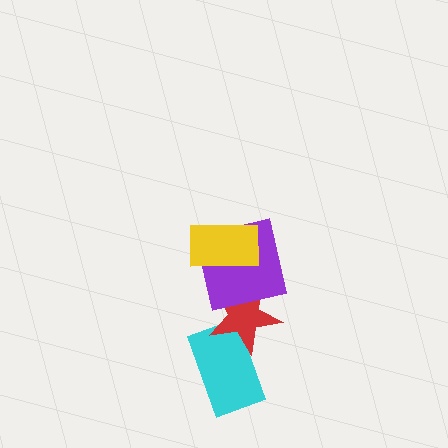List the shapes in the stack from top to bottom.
From top to bottom: the yellow rectangle, the purple square, the red star, the cyan rectangle.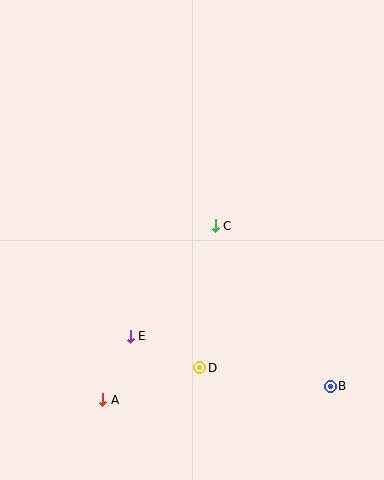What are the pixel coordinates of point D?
Point D is at (200, 368).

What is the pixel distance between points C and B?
The distance between C and B is 198 pixels.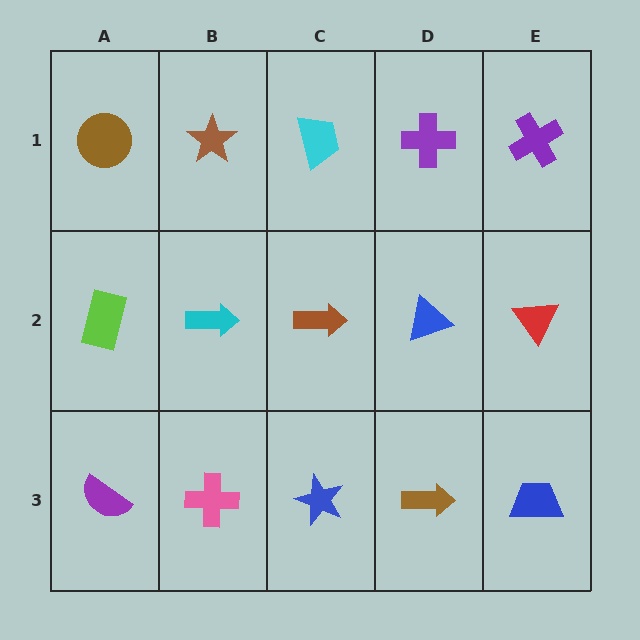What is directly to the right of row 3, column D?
A blue trapezoid.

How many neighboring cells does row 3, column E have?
2.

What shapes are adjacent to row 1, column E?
A red triangle (row 2, column E), a purple cross (row 1, column D).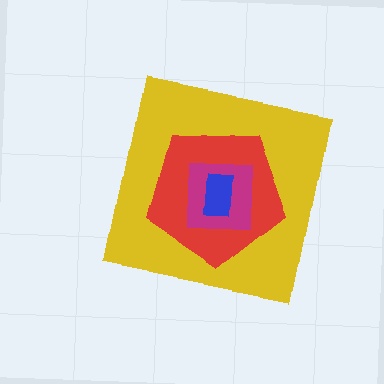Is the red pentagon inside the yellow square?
Yes.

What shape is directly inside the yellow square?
The red pentagon.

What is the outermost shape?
The yellow square.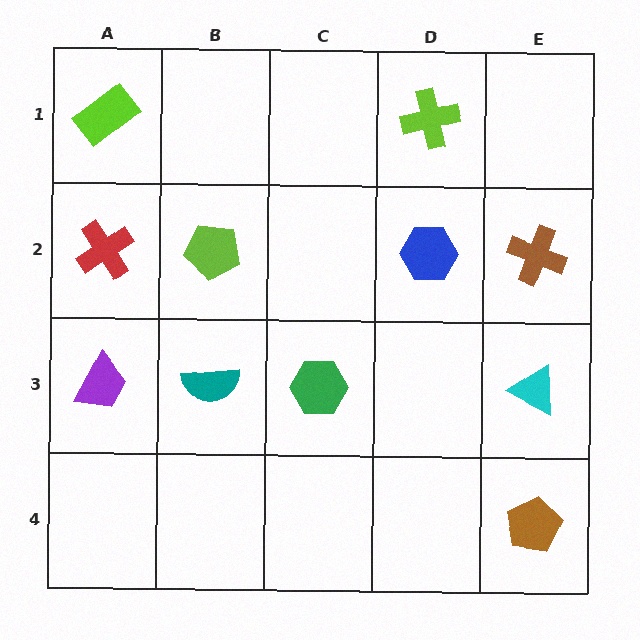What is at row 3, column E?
A cyan triangle.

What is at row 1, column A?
A lime rectangle.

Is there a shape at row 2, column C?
No, that cell is empty.